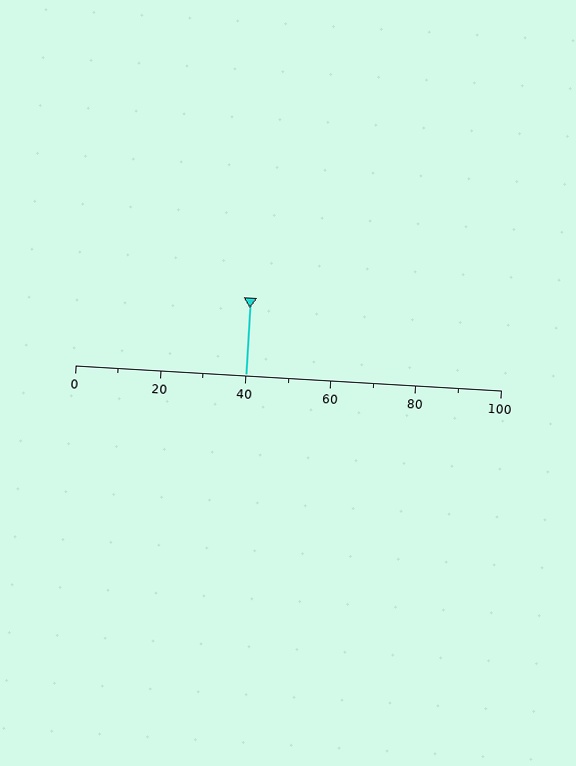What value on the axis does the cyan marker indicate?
The marker indicates approximately 40.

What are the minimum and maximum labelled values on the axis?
The axis runs from 0 to 100.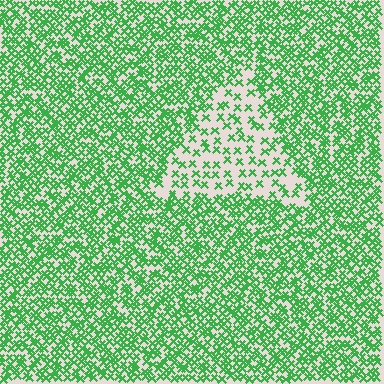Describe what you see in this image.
The image contains small green elements arranged at two different densities. A triangle-shaped region is visible where the elements are less densely packed than the surrounding area.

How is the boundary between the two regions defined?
The boundary is defined by a change in element density (approximately 2.5x ratio). All elements are the same color, size, and shape.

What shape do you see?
I see a triangle.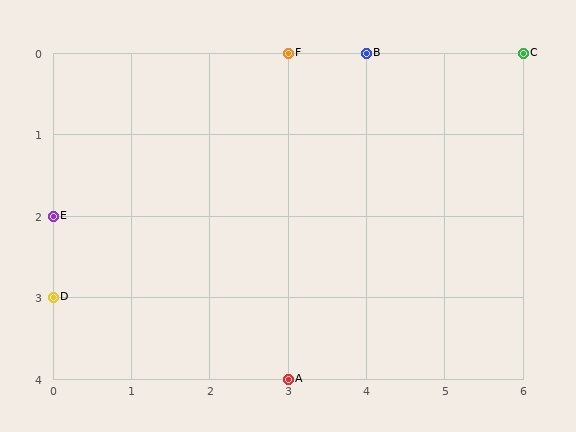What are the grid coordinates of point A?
Point A is at grid coordinates (3, 4).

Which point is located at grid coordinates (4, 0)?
Point B is at (4, 0).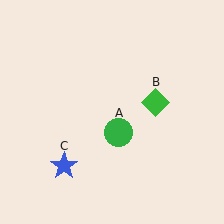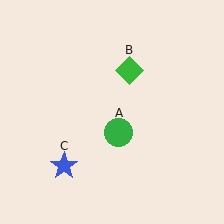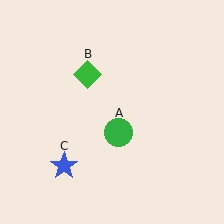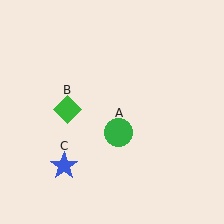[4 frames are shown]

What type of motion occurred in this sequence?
The green diamond (object B) rotated counterclockwise around the center of the scene.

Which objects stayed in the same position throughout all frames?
Green circle (object A) and blue star (object C) remained stationary.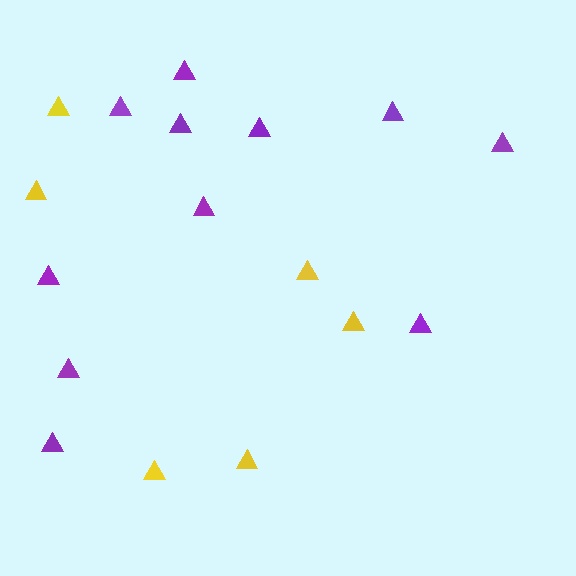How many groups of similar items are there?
There are 2 groups: one group of purple triangles (11) and one group of yellow triangles (6).